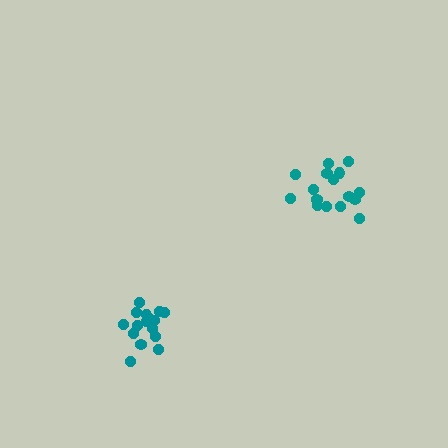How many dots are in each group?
Group 1: 17 dots, Group 2: 16 dots (33 total).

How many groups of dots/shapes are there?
There are 2 groups.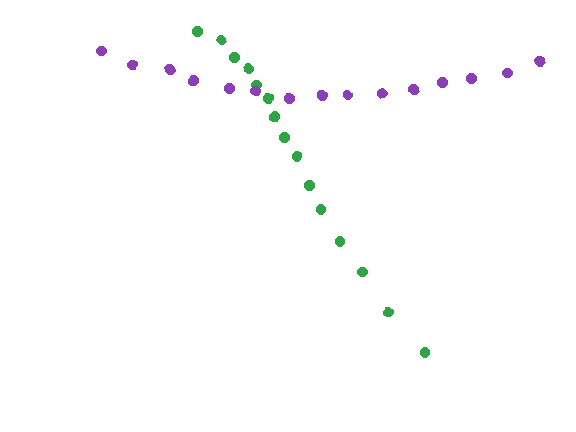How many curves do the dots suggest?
There are 2 distinct paths.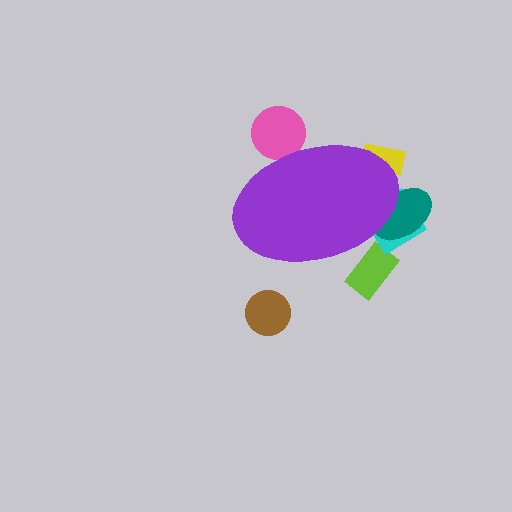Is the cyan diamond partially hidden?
Yes, the cyan diamond is partially hidden behind the purple ellipse.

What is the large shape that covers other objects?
A purple ellipse.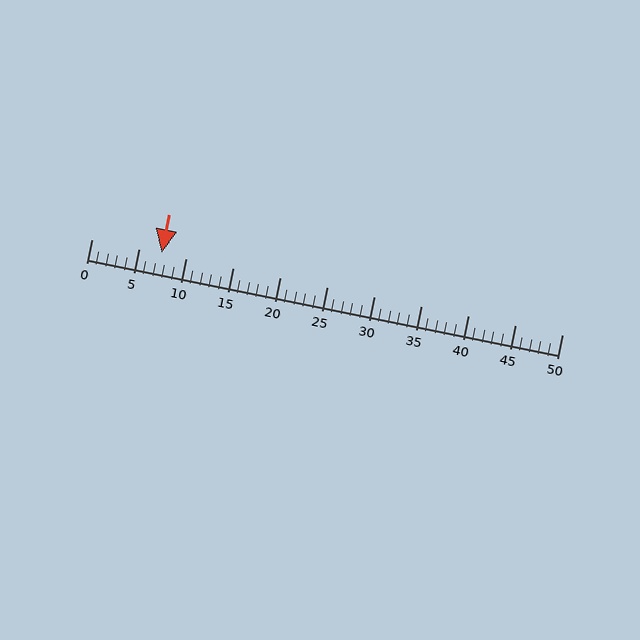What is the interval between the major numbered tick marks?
The major tick marks are spaced 5 units apart.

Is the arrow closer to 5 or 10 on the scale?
The arrow is closer to 5.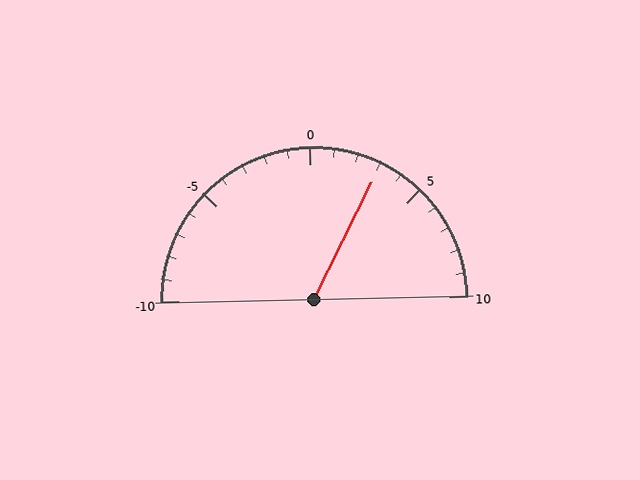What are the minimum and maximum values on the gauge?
The gauge ranges from -10 to 10.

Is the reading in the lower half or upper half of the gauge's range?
The reading is in the upper half of the range (-10 to 10).